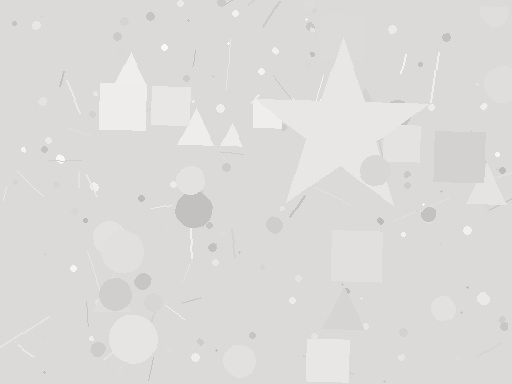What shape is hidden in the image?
A star is hidden in the image.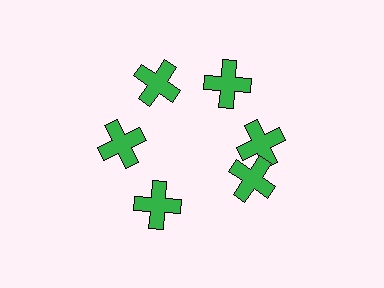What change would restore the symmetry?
The symmetry would be restored by rotating it back into even spacing with its neighbors so that all 6 crosses sit at equal angles and equal distance from the center.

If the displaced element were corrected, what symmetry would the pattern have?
It would have 6-fold rotational symmetry — the pattern would map onto itself every 60 degrees.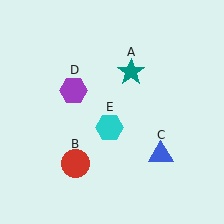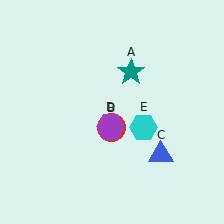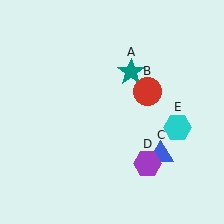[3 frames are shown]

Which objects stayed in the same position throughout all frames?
Teal star (object A) and blue triangle (object C) remained stationary.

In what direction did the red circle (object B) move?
The red circle (object B) moved up and to the right.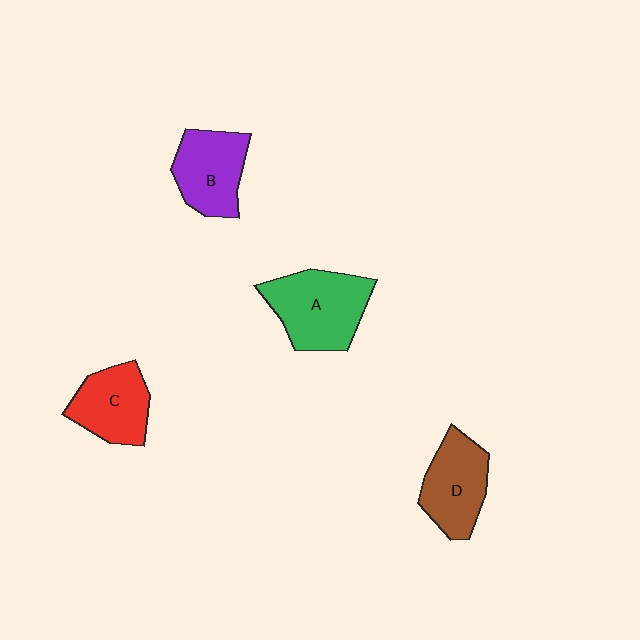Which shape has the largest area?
Shape A (green).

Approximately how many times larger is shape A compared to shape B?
Approximately 1.3 times.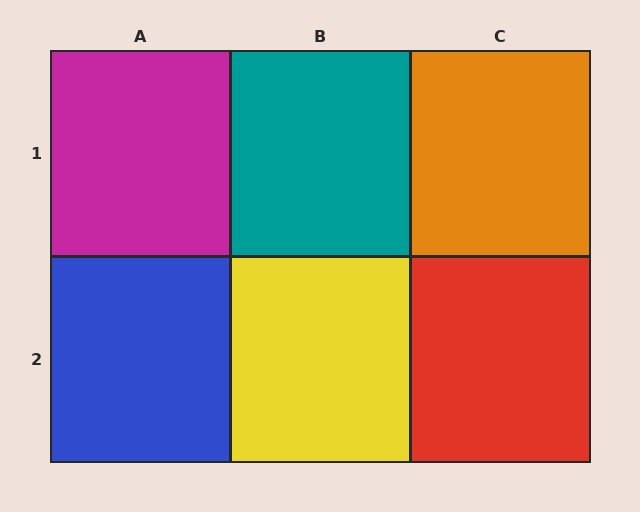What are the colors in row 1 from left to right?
Magenta, teal, orange.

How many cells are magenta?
1 cell is magenta.